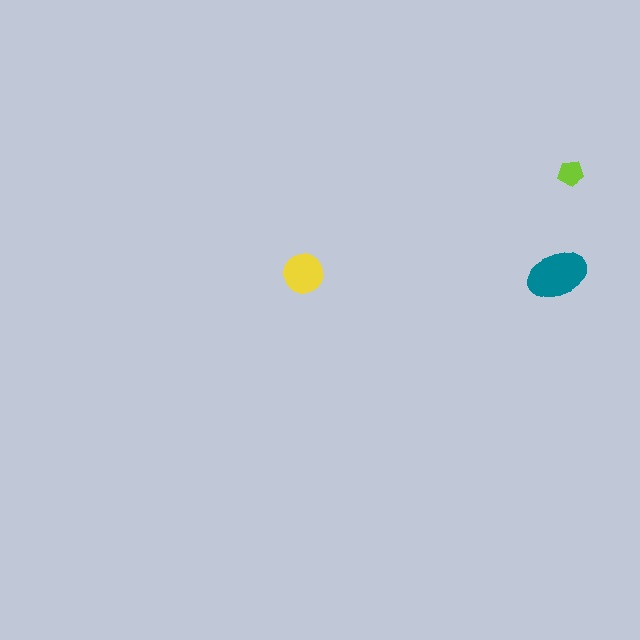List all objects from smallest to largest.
The lime pentagon, the yellow circle, the teal ellipse.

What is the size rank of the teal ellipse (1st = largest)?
1st.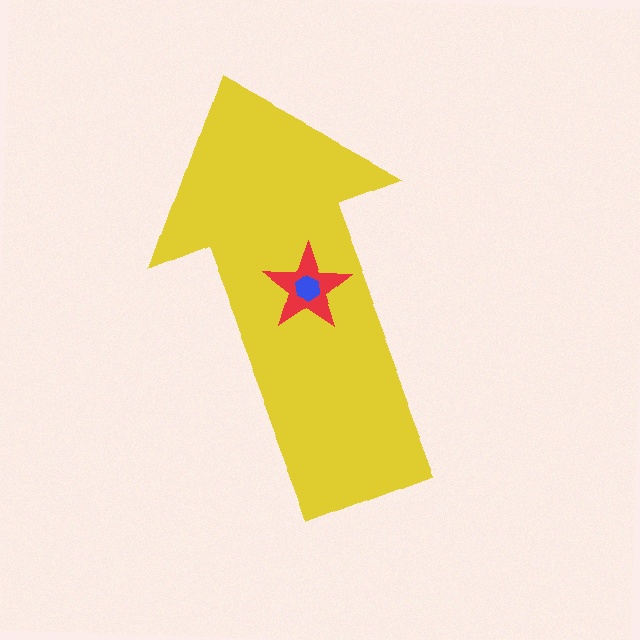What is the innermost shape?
The blue hexagon.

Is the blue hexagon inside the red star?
Yes.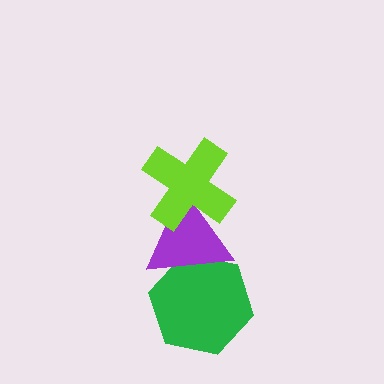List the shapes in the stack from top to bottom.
From top to bottom: the lime cross, the purple triangle, the green hexagon.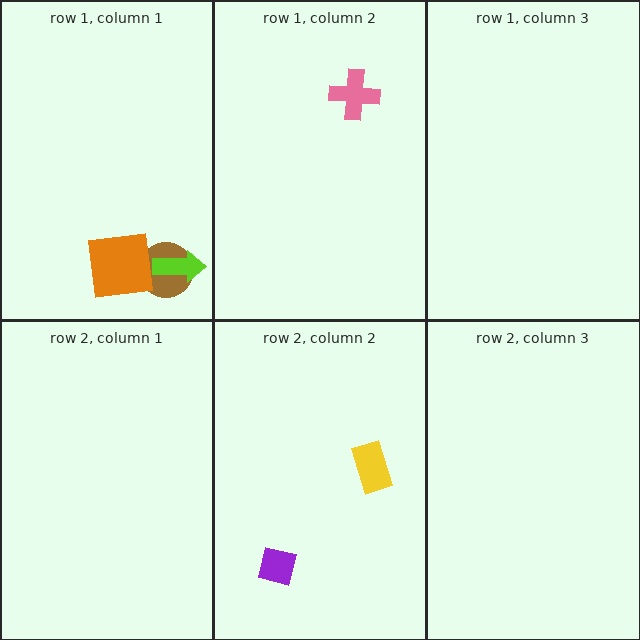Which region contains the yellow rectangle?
The row 2, column 2 region.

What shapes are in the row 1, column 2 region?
The pink cross.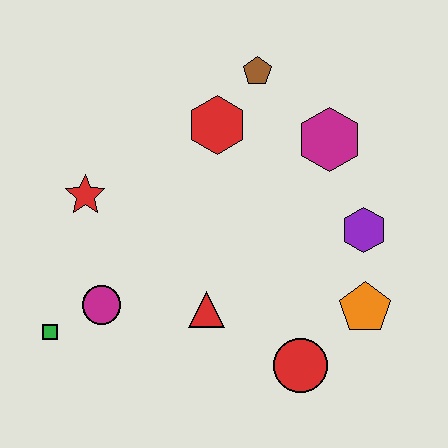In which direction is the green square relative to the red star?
The green square is below the red star.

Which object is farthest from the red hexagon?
The green square is farthest from the red hexagon.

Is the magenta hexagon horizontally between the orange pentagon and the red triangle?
Yes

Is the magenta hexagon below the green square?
No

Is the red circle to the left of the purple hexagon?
Yes